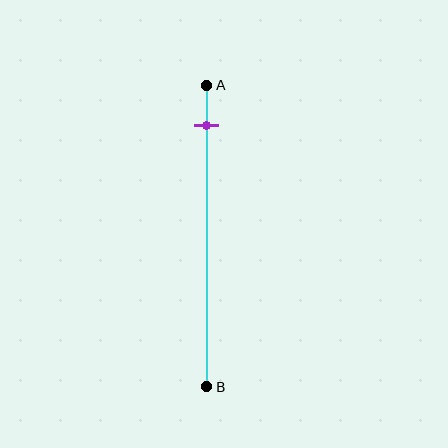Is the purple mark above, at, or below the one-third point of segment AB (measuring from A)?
The purple mark is above the one-third point of segment AB.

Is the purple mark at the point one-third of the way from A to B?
No, the mark is at about 15% from A, not at the 33% one-third point.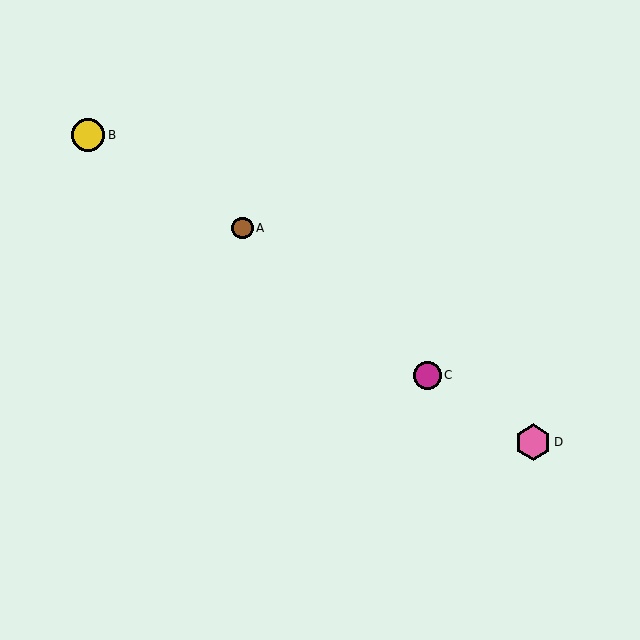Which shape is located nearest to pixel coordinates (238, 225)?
The brown circle (labeled A) at (242, 228) is nearest to that location.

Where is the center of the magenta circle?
The center of the magenta circle is at (427, 375).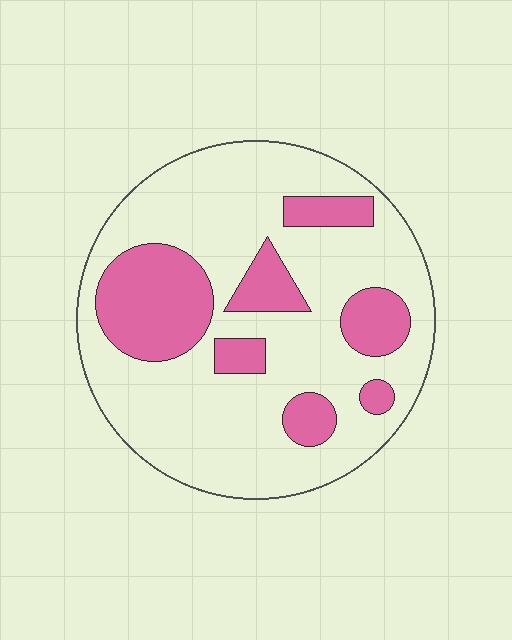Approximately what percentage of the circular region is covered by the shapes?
Approximately 25%.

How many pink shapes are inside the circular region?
7.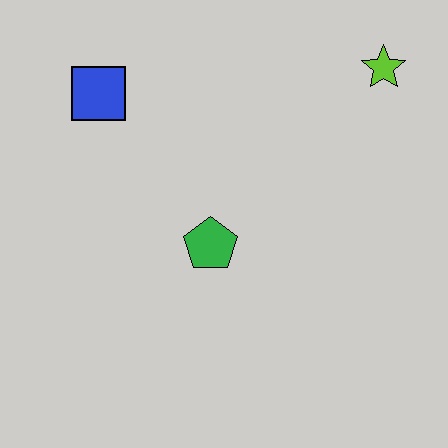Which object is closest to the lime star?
The green pentagon is closest to the lime star.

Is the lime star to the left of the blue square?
No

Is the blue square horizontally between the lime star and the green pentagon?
No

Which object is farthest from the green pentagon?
The lime star is farthest from the green pentagon.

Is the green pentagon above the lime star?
No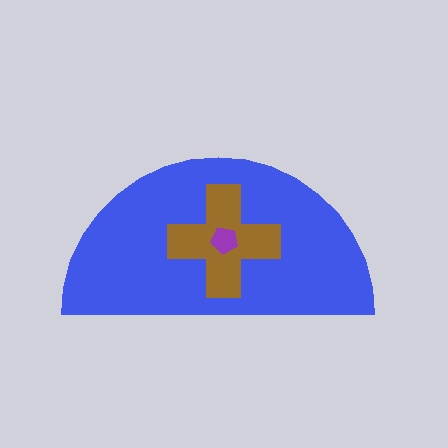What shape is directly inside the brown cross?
The purple pentagon.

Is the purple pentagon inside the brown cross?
Yes.